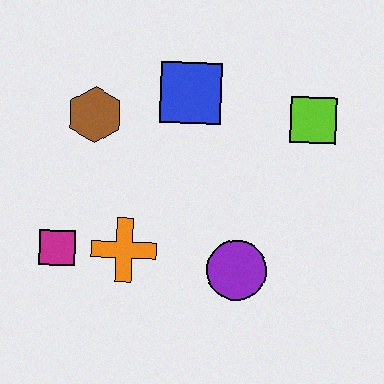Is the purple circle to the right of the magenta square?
Yes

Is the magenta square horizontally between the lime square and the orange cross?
No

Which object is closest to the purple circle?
The orange cross is closest to the purple circle.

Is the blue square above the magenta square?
Yes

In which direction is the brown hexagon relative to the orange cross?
The brown hexagon is above the orange cross.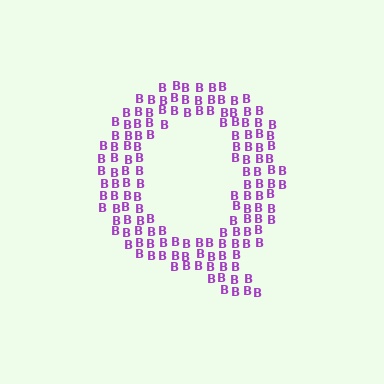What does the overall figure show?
The overall figure shows the letter Q.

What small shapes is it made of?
It is made of small letter B's.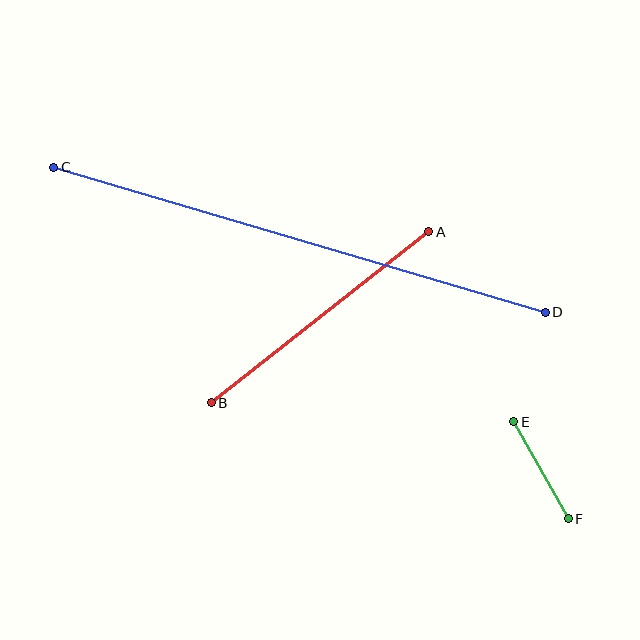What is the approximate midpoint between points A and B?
The midpoint is at approximately (320, 317) pixels.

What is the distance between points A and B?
The distance is approximately 277 pixels.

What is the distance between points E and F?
The distance is approximately 111 pixels.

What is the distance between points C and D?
The distance is approximately 513 pixels.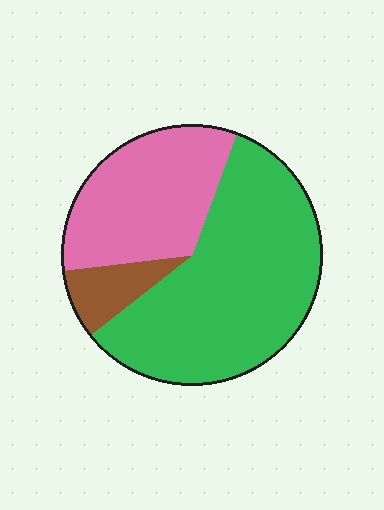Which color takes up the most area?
Green, at roughly 60%.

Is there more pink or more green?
Green.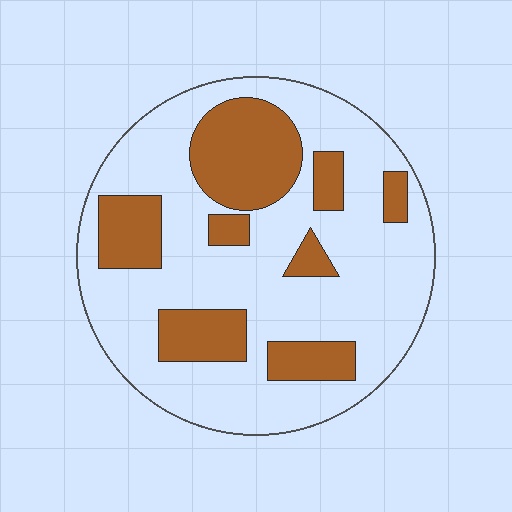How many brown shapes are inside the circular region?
8.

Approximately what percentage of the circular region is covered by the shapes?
Approximately 30%.